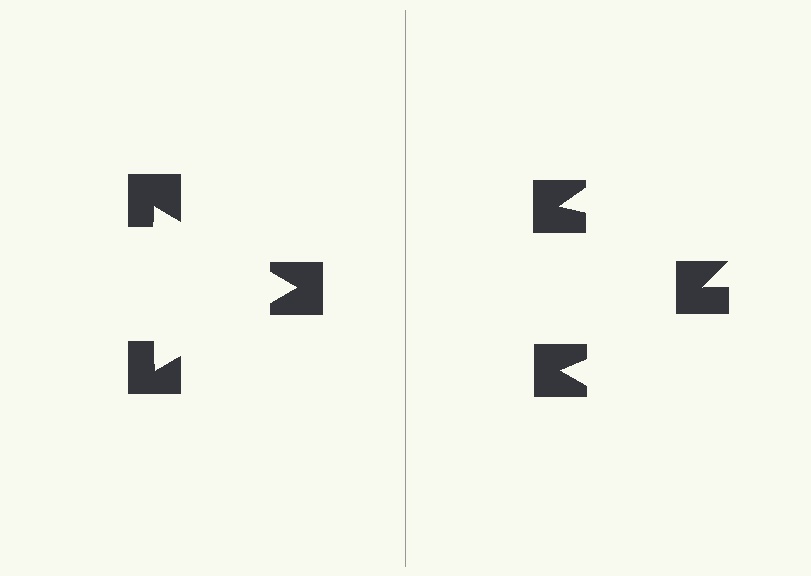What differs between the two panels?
The notched squares are positioned identically on both sides; only the wedge orientations differ. On the left they align to a triangle; on the right they are misaligned.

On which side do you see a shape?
An illusory triangle appears on the left side. On the right side the wedge cuts are rotated, so no coherent shape forms.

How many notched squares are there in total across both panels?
6 — 3 on each side.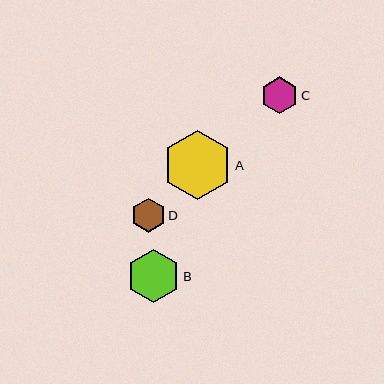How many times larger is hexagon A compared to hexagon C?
Hexagon A is approximately 1.9 times the size of hexagon C.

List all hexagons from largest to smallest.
From largest to smallest: A, B, C, D.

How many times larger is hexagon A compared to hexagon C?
Hexagon A is approximately 1.9 times the size of hexagon C.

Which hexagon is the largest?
Hexagon A is the largest with a size of approximately 69 pixels.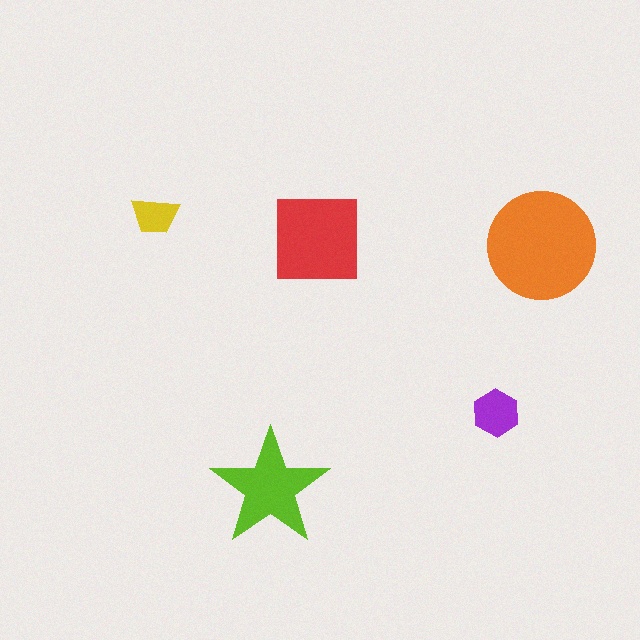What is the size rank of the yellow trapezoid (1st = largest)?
5th.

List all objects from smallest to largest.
The yellow trapezoid, the purple hexagon, the lime star, the red square, the orange circle.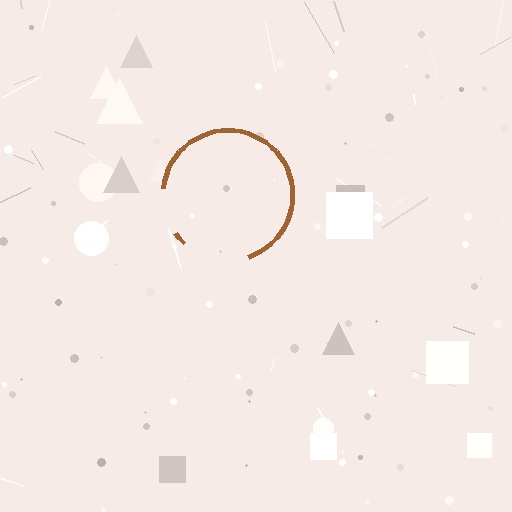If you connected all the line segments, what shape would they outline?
They would outline a circle.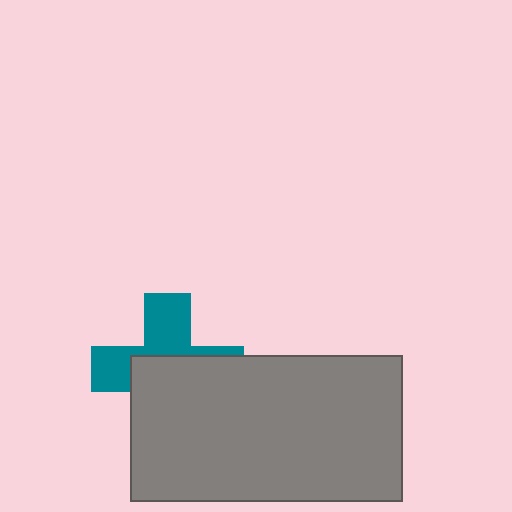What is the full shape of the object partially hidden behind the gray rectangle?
The partially hidden object is a teal cross.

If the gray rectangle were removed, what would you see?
You would see the complete teal cross.